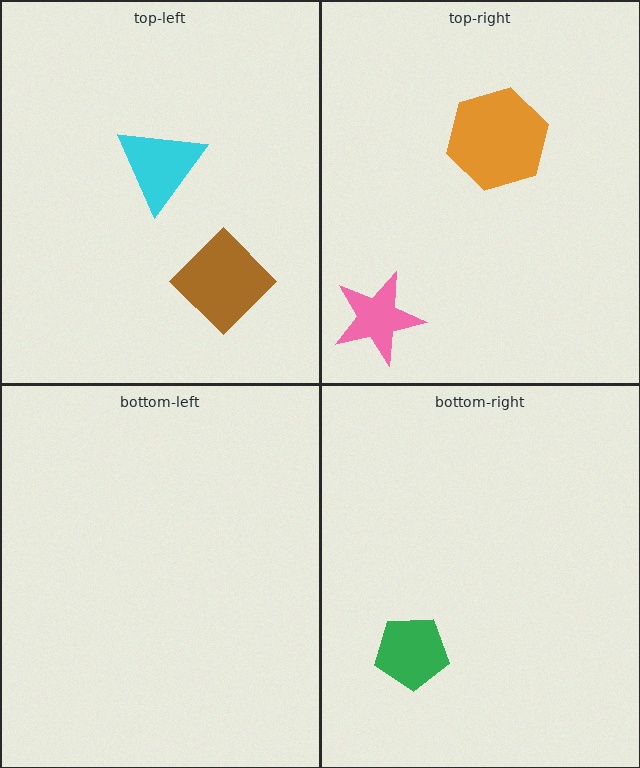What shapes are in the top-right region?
The orange hexagon, the pink star.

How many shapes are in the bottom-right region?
1.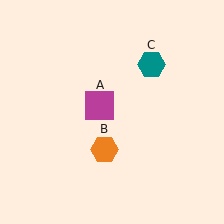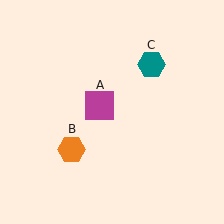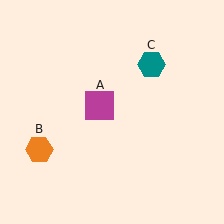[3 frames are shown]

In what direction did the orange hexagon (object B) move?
The orange hexagon (object B) moved left.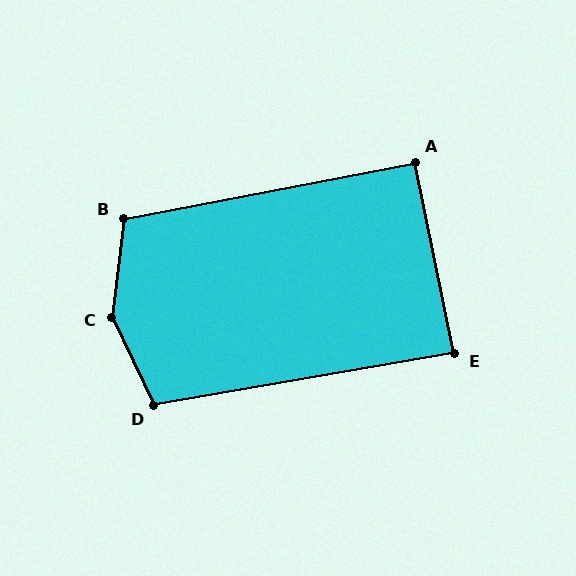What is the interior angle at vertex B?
Approximately 107 degrees (obtuse).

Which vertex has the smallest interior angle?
E, at approximately 88 degrees.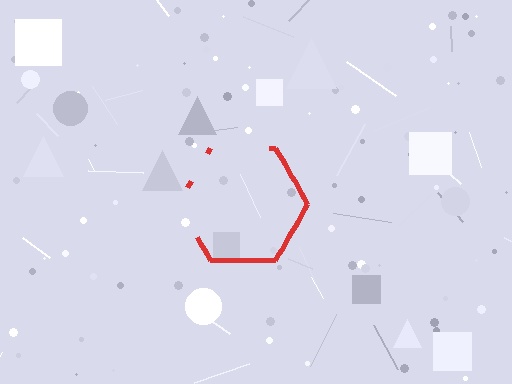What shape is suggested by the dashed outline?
The dashed outline suggests a hexagon.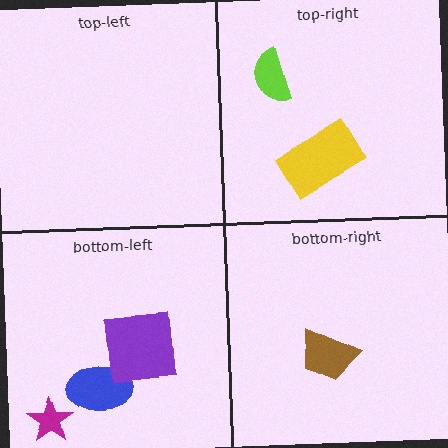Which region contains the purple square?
The bottom-left region.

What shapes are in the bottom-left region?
The blue ellipse, the magenta star, the purple square.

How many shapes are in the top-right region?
2.